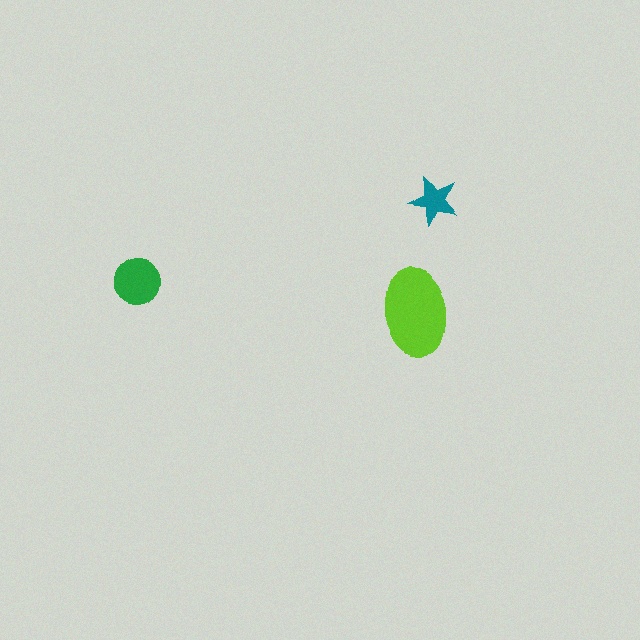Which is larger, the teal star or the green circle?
The green circle.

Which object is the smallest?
The teal star.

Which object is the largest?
The lime ellipse.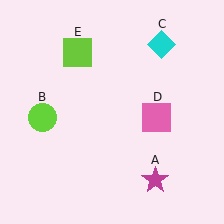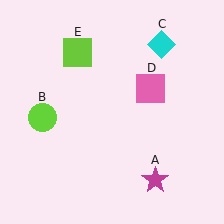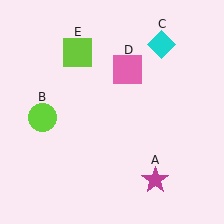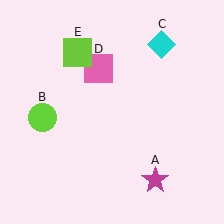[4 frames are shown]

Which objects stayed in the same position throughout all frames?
Magenta star (object A) and lime circle (object B) and cyan diamond (object C) and lime square (object E) remained stationary.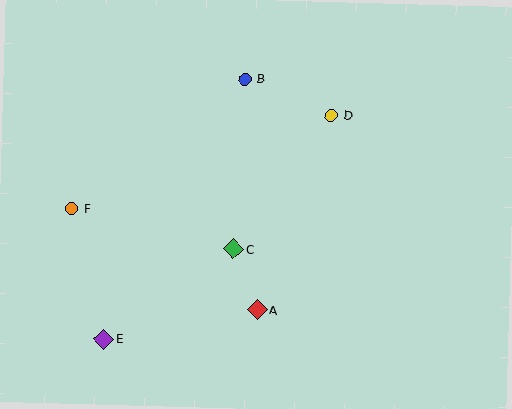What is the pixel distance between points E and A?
The distance between E and A is 156 pixels.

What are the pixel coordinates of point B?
Point B is at (245, 79).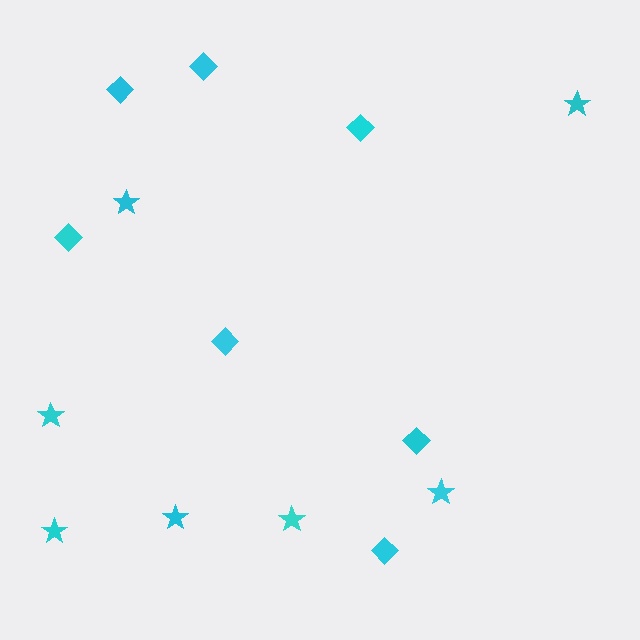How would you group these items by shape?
There are 2 groups: one group of diamonds (7) and one group of stars (7).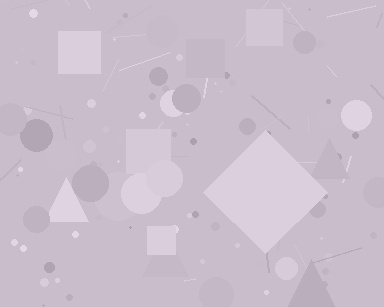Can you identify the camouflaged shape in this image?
The camouflaged shape is a diamond.